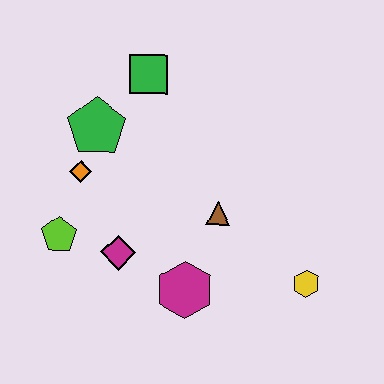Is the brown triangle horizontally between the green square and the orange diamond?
No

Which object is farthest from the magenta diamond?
The yellow hexagon is farthest from the magenta diamond.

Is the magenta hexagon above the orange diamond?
No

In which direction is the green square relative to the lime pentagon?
The green square is above the lime pentagon.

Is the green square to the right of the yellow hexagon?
No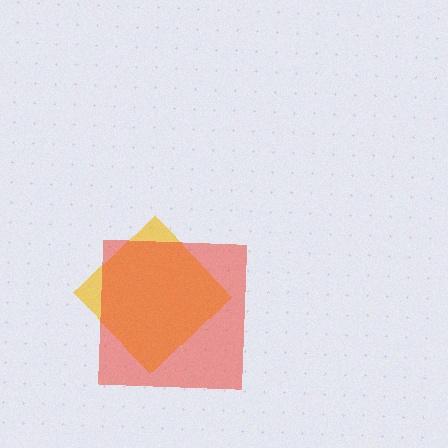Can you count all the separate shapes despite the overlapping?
Yes, there are 2 separate shapes.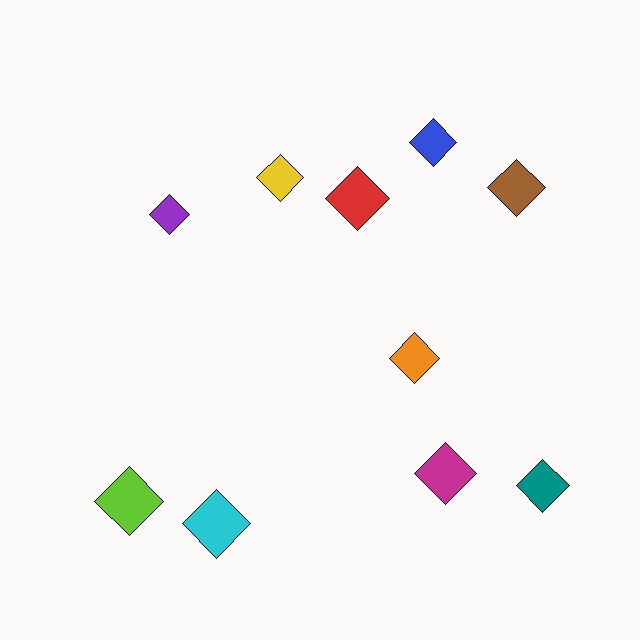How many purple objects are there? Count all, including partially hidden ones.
There is 1 purple object.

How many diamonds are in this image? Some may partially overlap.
There are 10 diamonds.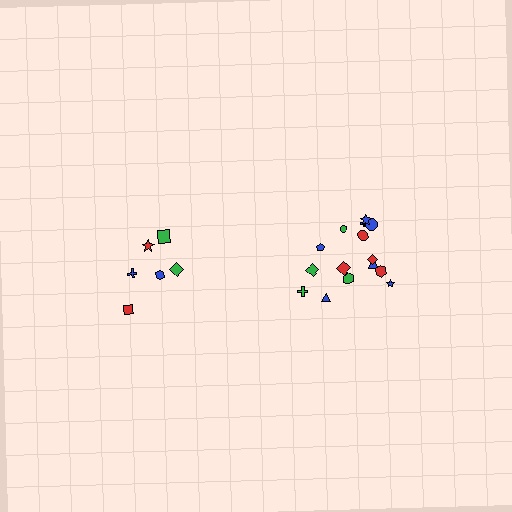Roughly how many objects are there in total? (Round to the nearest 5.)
Roughly 20 objects in total.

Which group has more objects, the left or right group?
The right group.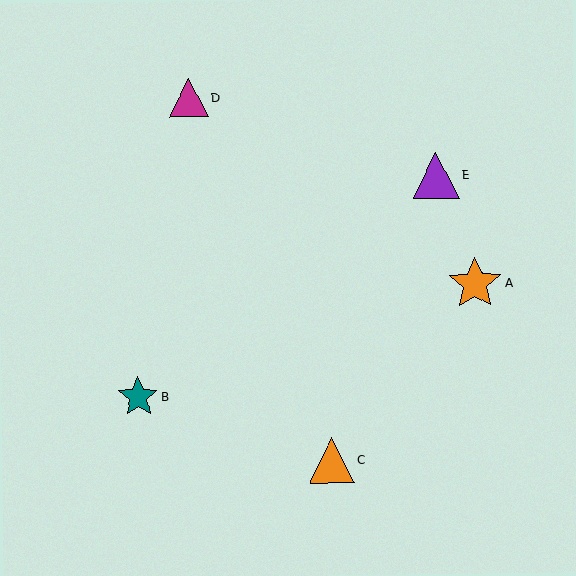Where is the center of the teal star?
The center of the teal star is at (138, 397).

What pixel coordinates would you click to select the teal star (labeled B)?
Click at (138, 397) to select the teal star B.